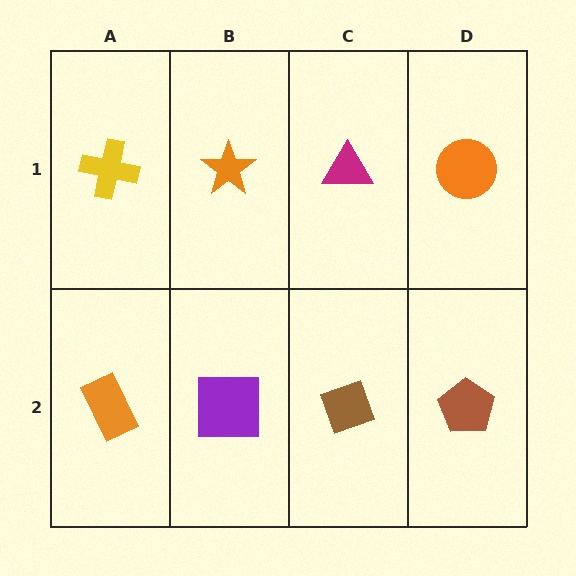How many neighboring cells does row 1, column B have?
3.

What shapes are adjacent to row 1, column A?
An orange rectangle (row 2, column A), an orange star (row 1, column B).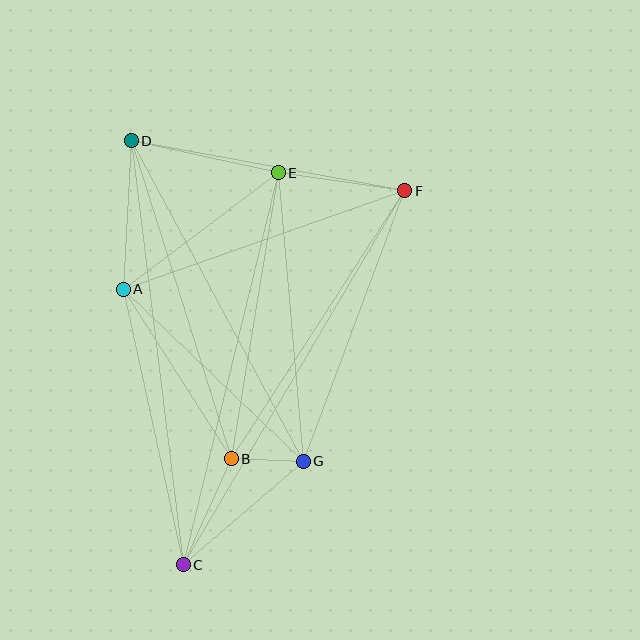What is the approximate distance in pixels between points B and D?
The distance between B and D is approximately 333 pixels.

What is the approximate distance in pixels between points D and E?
The distance between D and E is approximately 150 pixels.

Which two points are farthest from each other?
Points C and F are farthest from each other.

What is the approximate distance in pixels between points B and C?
The distance between B and C is approximately 116 pixels.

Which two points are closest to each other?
Points B and G are closest to each other.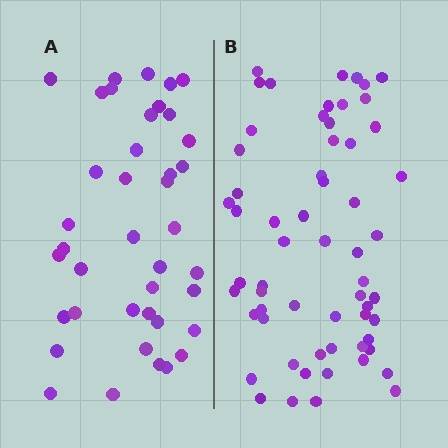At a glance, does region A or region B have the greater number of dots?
Region B (the right region) has more dots.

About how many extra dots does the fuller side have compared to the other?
Region B has approximately 20 more dots than region A.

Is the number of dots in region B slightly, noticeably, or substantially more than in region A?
Region B has substantially more. The ratio is roughly 1.5 to 1.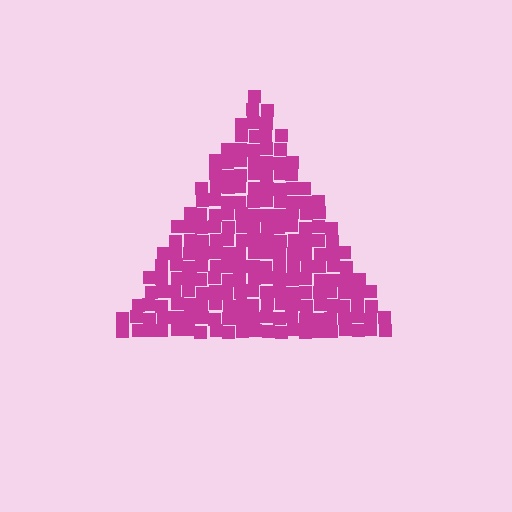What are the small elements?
The small elements are squares.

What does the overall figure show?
The overall figure shows a triangle.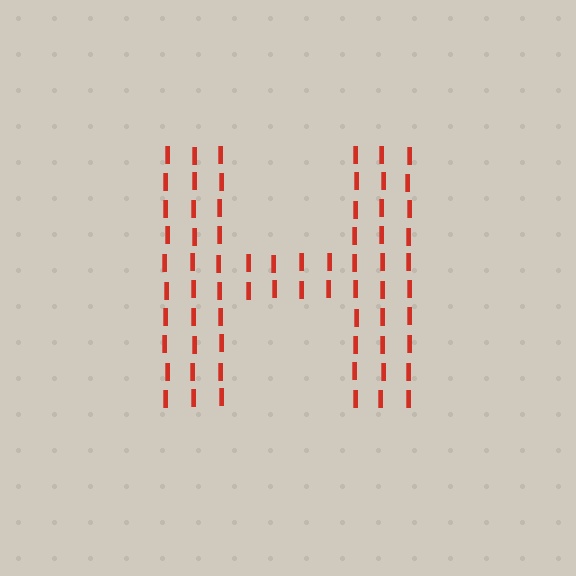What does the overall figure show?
The overall figure shows the letter H.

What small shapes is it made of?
It is made of small letter I's.